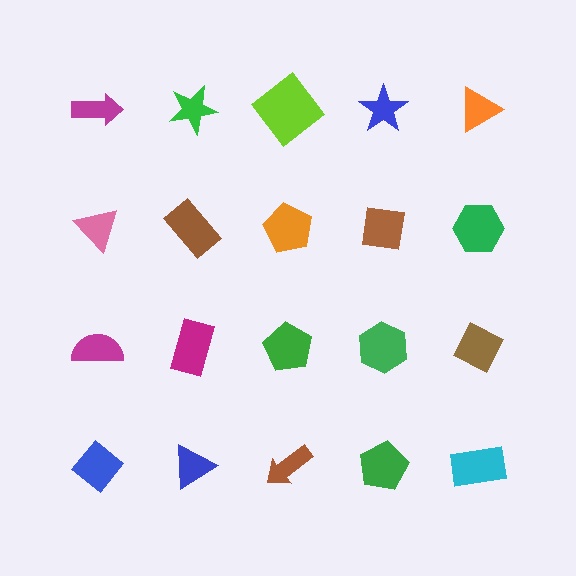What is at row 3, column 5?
A brown diamond.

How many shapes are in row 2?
5 shapes.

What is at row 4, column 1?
A blue diamond.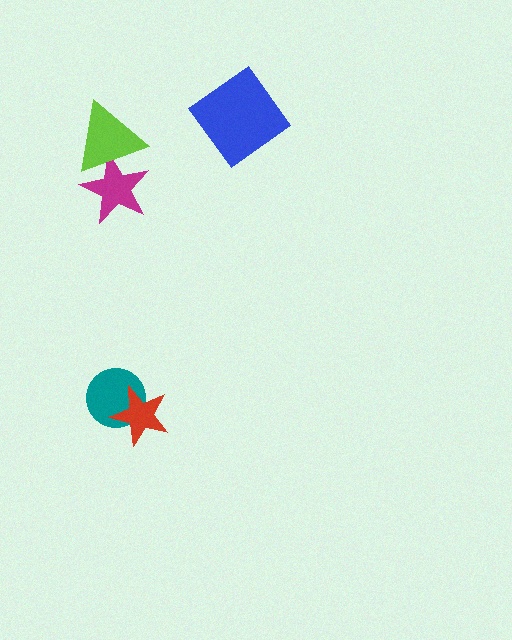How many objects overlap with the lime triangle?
1 object overlaps with the lime triangle.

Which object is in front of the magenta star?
The lime triangle is in front of the magenta star.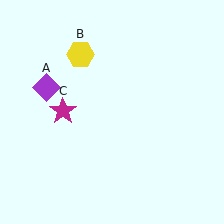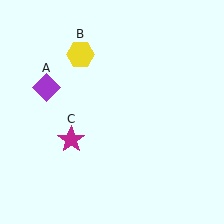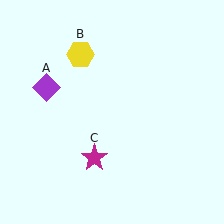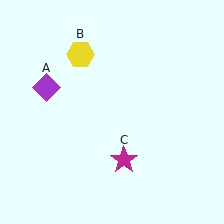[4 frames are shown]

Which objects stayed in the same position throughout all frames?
Purple diamond (object A) and yellow hexagon (object B) remained stationary.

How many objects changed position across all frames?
1 object changed position: magenta star (object C).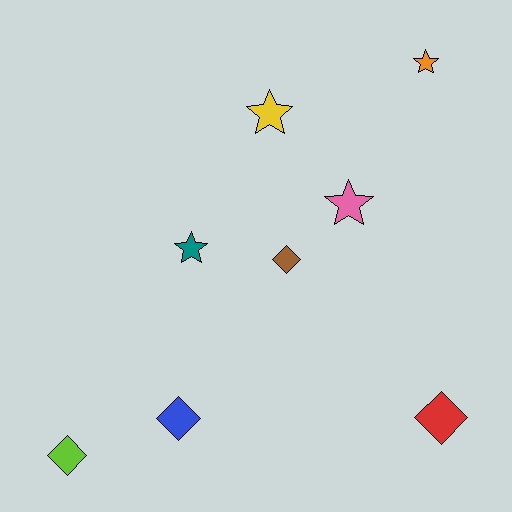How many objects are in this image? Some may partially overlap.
There are 8 objects.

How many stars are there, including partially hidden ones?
There are 4 stars.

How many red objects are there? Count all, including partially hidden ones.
There is 1 red object.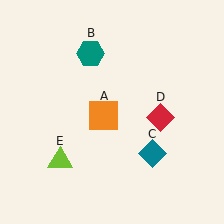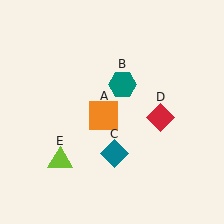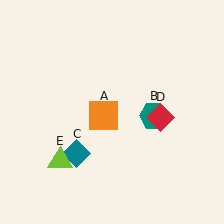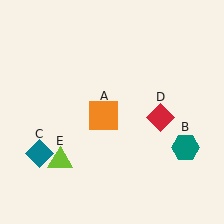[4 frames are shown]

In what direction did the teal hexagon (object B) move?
The teal hexagon (object B) moved down and to the right.